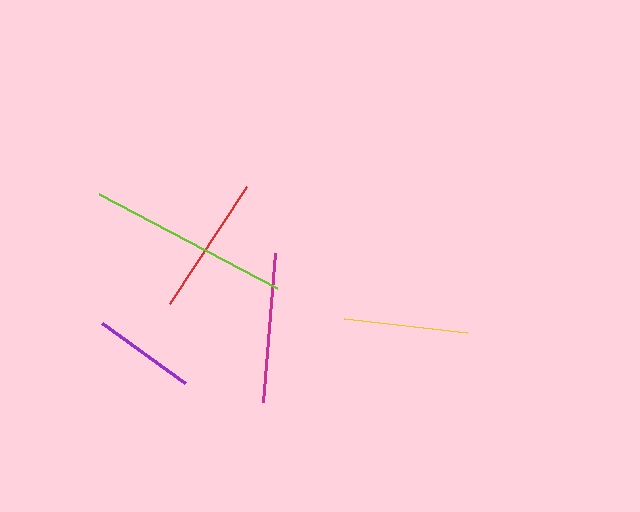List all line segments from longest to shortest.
From longest to shortest: lime, magenta, red, yellow, purple.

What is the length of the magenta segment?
The magenta segment is approximately 149 pixels long.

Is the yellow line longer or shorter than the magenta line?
The magenta line is longer than the yellow line.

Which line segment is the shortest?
The purple line is the shortest at approximately 102 pixels.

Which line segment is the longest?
The lime line is the longest at approximately 201 pixels.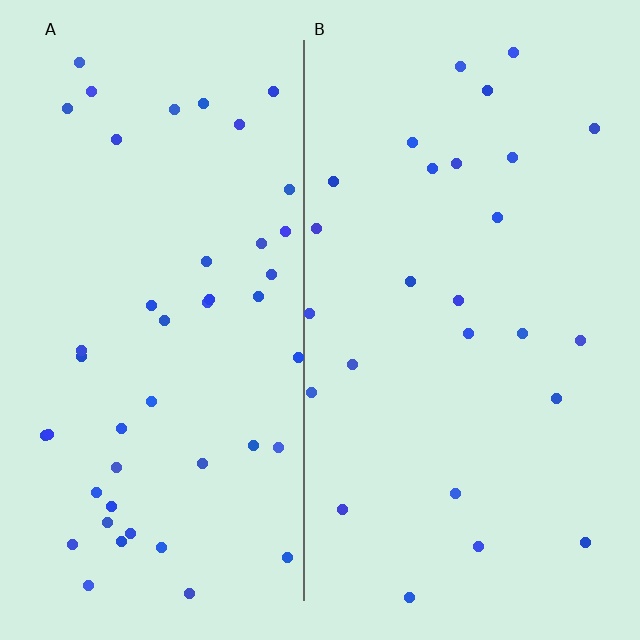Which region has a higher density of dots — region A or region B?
A (the left).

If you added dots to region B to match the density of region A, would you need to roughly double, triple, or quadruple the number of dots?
Approximately double.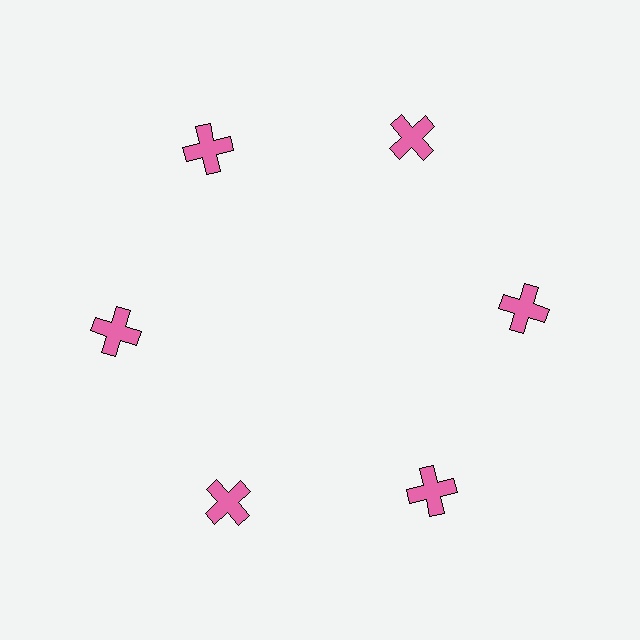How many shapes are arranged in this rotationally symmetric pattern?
There are 6 shapes, arranged in 6 groups of 1.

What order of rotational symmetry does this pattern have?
This pattern has 6-fold rotational symmetry.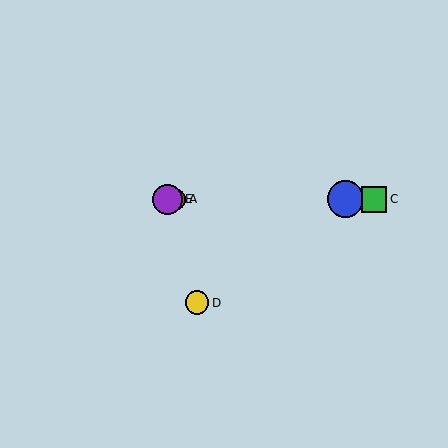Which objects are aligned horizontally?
Objects A, B, C, E are aligned horizontally.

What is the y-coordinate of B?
Object B is at y≈199.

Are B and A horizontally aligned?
Yes, both are at y≈199.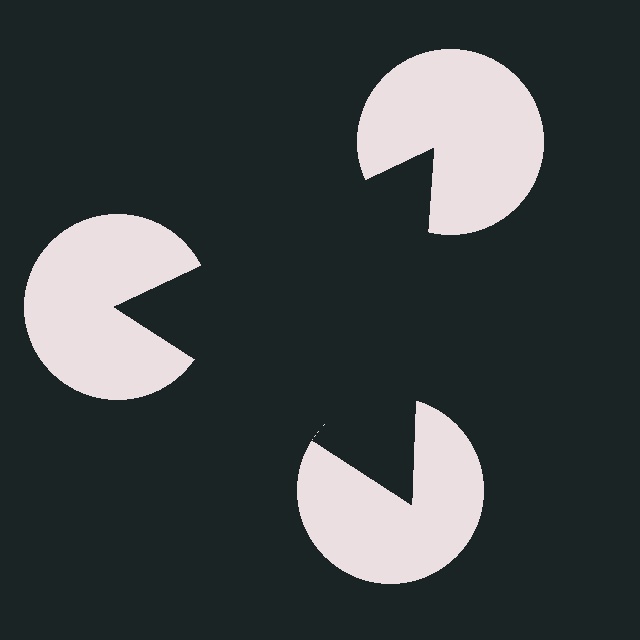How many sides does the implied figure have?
3 sides.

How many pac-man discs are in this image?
There are 3 — one at each vertex of the illusory triangle.